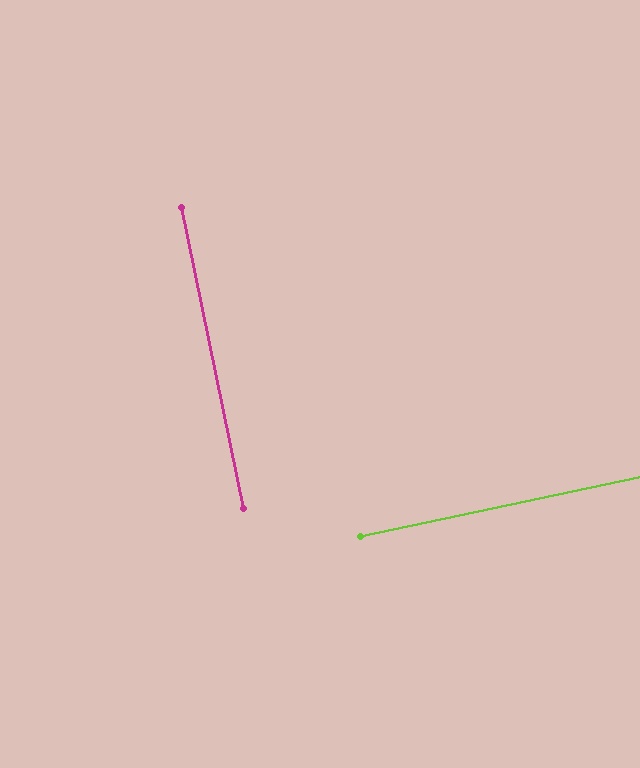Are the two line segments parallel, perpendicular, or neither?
Perpendicular — they meet at approximately 90°.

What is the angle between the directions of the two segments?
Approximately 90 degrees.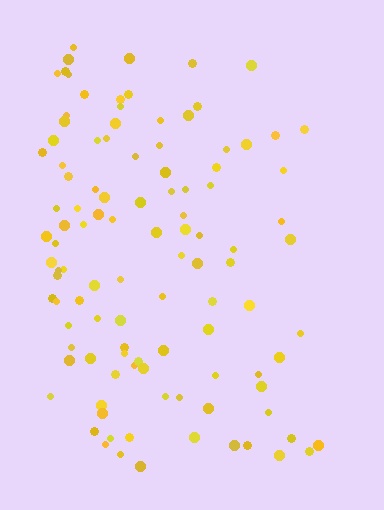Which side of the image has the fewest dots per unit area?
The right.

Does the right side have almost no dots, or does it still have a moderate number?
Still a moderate number, just noticeably fewer than the left.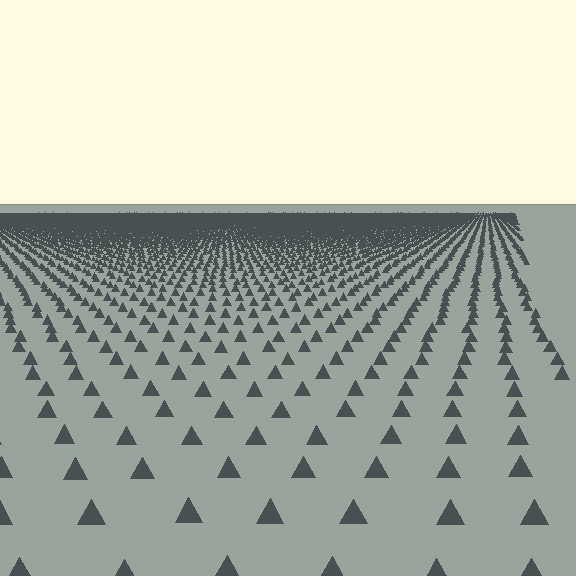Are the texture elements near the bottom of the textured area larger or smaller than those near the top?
Larger. Near the bottom, elements are closer to the viewer and appear at a bigger on-screen size.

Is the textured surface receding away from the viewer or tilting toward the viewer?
The surface is receding away from the viewer. Texture elements get smaller and denser toward the top.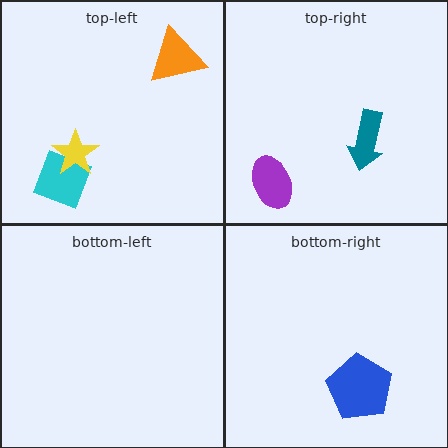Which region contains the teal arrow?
The top-right region.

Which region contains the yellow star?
The top-left region.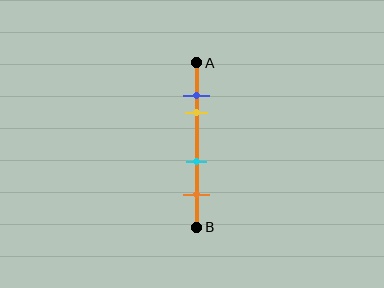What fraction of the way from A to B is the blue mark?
The blue mark is approximately 20% (0.2) of the way from A to B.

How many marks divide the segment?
There are 4 marks dividing the segment.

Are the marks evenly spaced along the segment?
No, the marks are not evenly spaced.